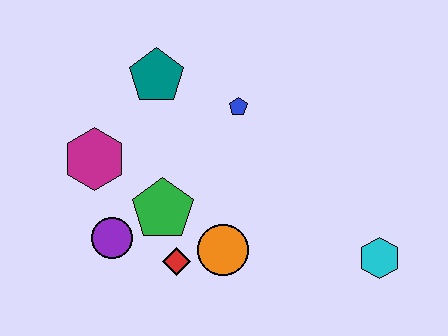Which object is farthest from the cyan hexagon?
The magenta hexagon is farthest from the cyan hexagon.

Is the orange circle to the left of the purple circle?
No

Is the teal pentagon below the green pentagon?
No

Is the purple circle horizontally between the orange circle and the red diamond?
No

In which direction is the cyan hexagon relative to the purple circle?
The cyan hexagon is to the right of the purple circle.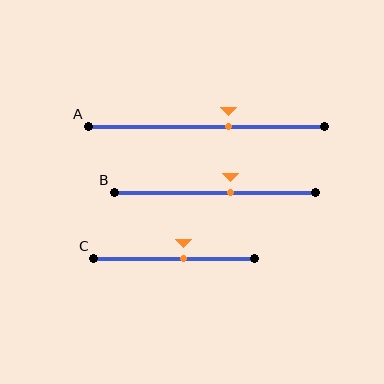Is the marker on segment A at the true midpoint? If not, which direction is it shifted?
No, the marker on segment A is shifted to the right by about 9% of the segment length.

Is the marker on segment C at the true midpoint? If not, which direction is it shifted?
No, the marker on segment C is shifted to the right by about 6% of the segment length.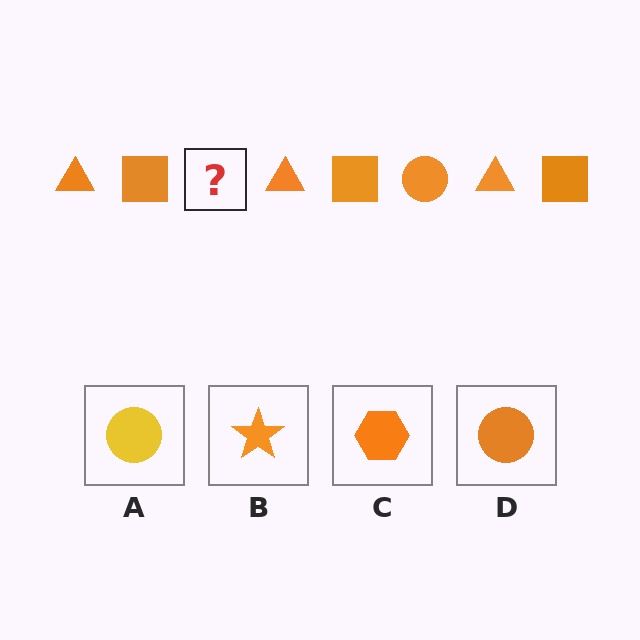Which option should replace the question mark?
Option D.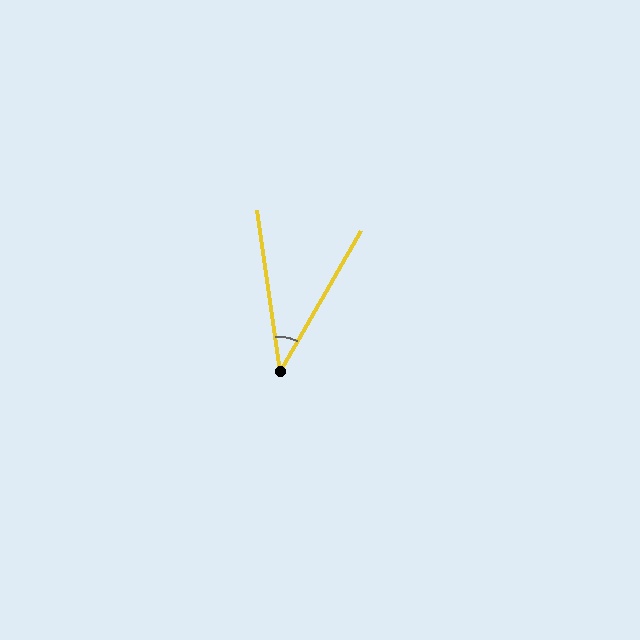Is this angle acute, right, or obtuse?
It is acute.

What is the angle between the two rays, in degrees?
Approximately 38 degrees.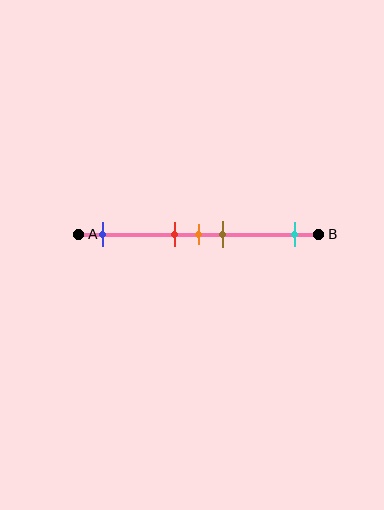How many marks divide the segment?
There are 5 marks dividing the segment.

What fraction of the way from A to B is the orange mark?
The orange mark is approximately 50% (0.5) of the way from A to B.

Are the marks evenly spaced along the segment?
No, the marks are not evenly spaced.